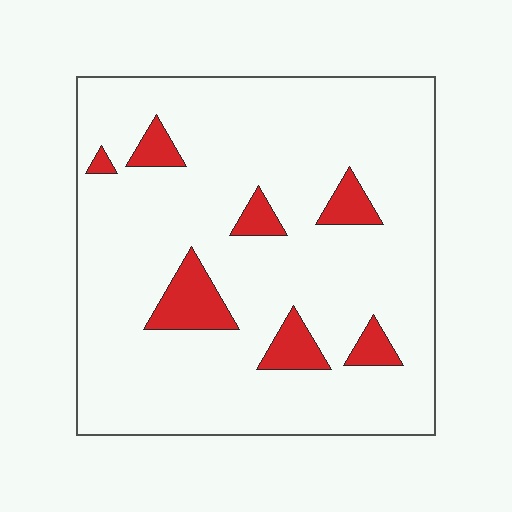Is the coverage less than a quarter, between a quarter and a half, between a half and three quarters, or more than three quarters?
Less than a quarter.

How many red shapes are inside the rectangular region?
7.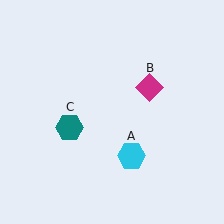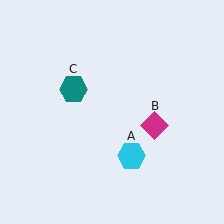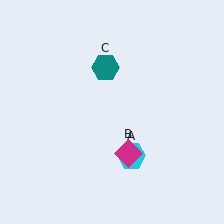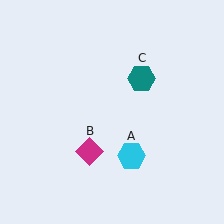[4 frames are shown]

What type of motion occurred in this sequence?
The magenta diamond (object B), teal hexagon (object C) rotated clockwise around the center of the scene.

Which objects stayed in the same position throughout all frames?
Cyan hexagon (object A) remained stationary.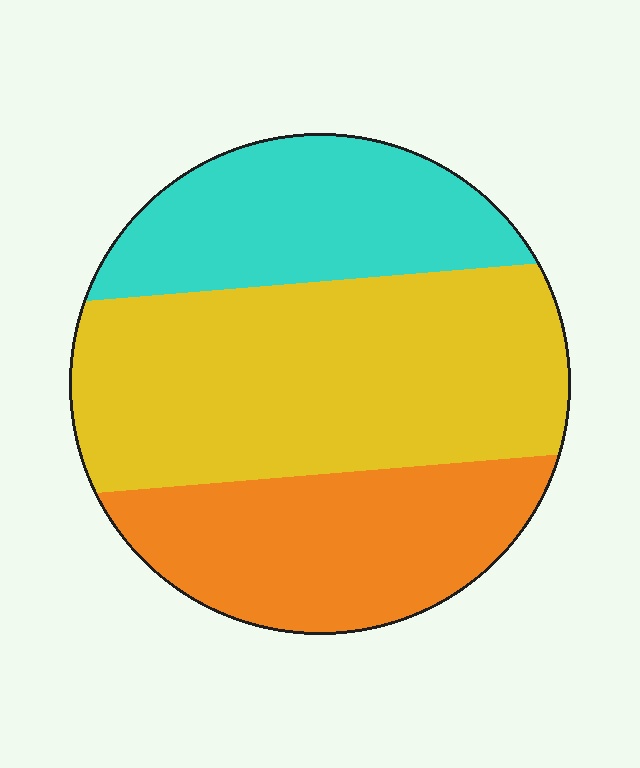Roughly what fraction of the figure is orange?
Orange covers 28% of the figure.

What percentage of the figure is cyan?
Cyan covers about 25% of the figure.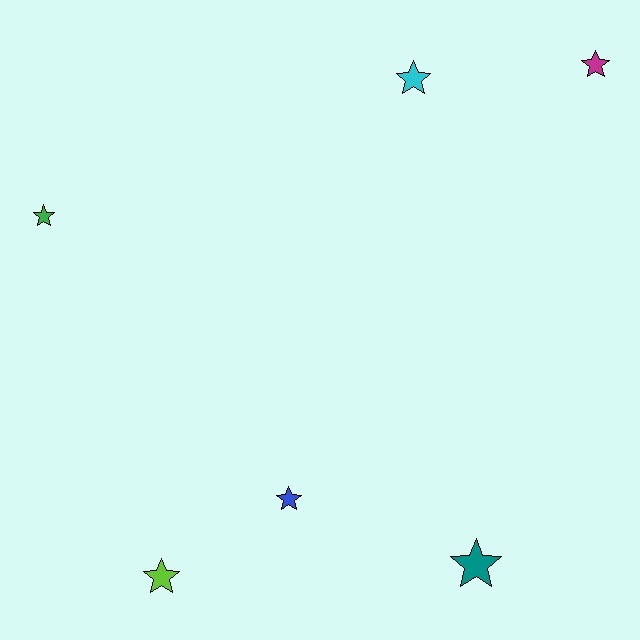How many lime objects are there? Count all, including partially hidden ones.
There is 1 lime object.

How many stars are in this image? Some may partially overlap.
There are 6 stars.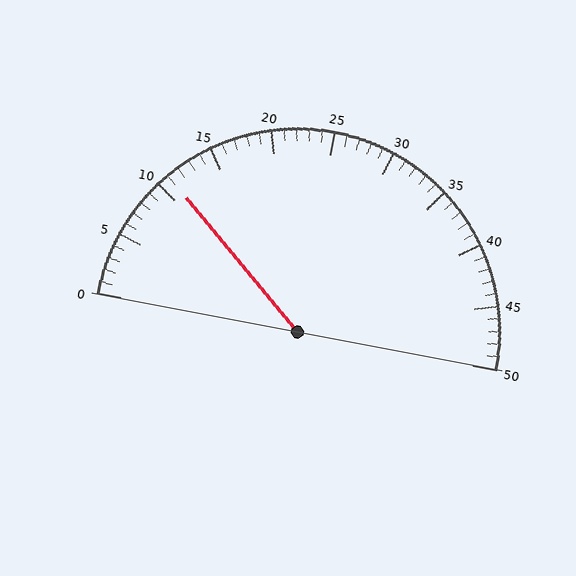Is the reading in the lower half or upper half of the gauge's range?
The reading is in the lower half of the range (0 to 50).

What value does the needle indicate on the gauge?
The needle indicates approximately 11.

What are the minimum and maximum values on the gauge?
The gauge ranges from 0 to 50.